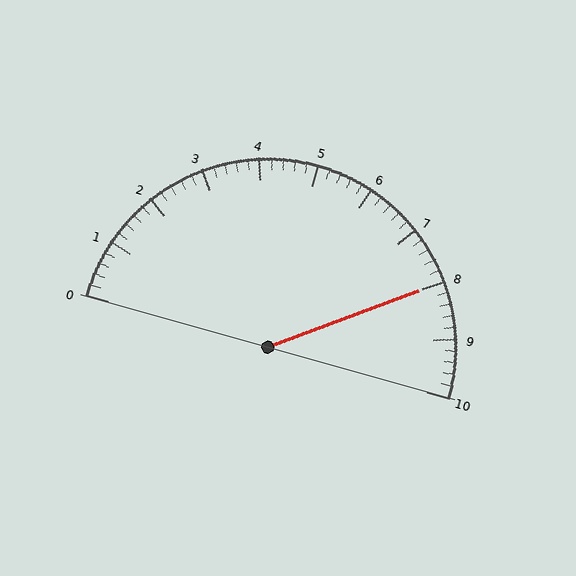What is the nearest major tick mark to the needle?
The nearest major tick mark is 8.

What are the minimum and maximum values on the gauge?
The gauge ranges from 0 to 10.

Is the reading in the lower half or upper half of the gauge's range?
The reading is in the upper half of the range (0 to 10).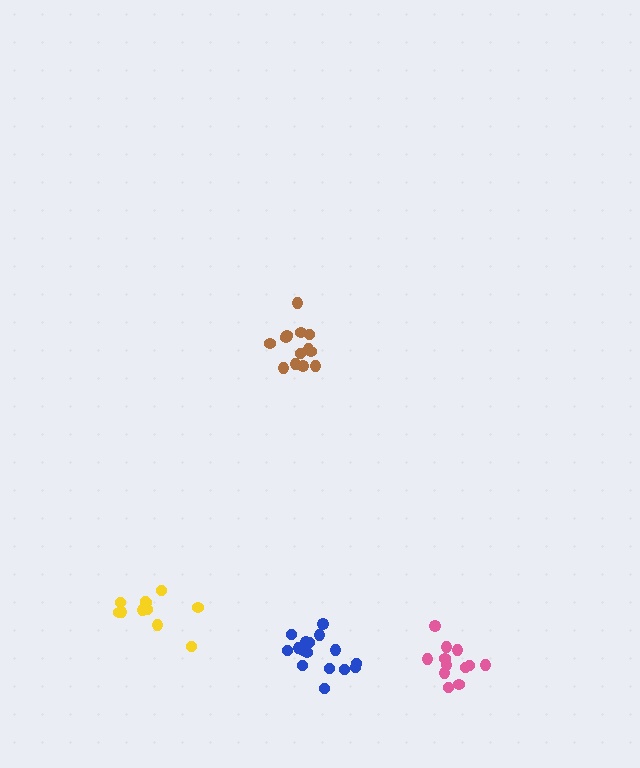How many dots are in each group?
Group 1: 12 dots, Group 2: 11 dots, Group 3: 16 dots, Group 4: 13 dots (52 total).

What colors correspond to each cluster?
The clusters are colored: pink, yellow, blue, brown.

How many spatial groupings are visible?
There are 4 spatial groupings.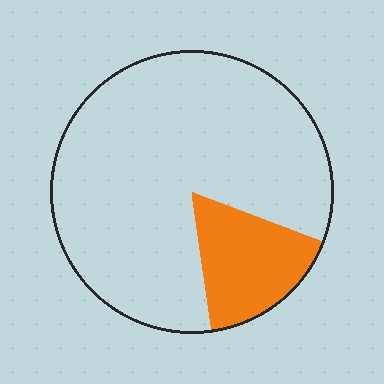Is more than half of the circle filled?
No.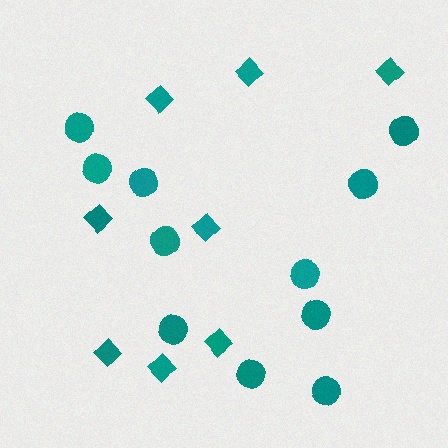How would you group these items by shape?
There are 2 groups: one group of circles (11) and one group of diamonds (8).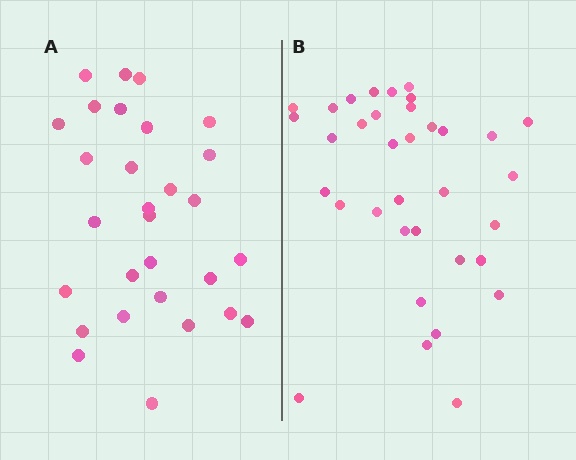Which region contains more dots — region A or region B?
Region B (the right region) has more dots.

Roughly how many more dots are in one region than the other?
Region B has about 6 more dots than region A.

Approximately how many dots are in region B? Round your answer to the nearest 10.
About 40 dots. (The exact count is 35, which rounds to 40.)